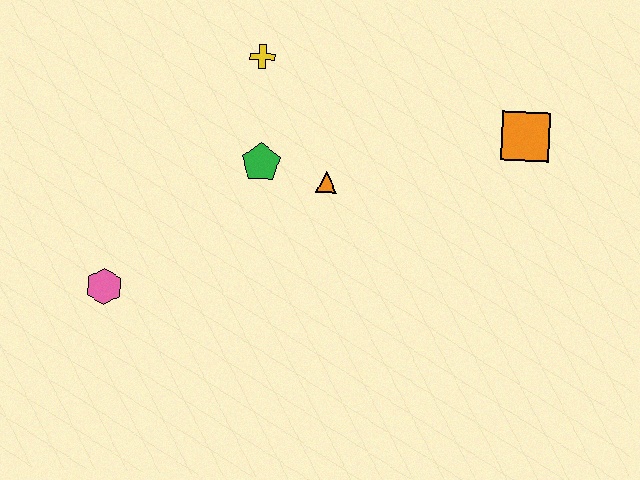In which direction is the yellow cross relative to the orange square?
The yellow cross is to the left of the orange square.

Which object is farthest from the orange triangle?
The pink hexagon is farthest from the orange triangle.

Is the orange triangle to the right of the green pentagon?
Yes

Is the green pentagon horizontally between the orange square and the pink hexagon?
Yes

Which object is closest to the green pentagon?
The orange triangle is closest to the green pentagon.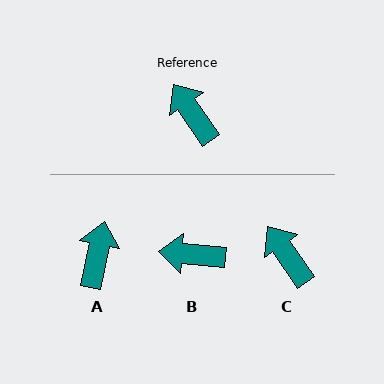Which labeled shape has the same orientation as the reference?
C.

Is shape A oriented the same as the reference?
No, it is off by about 46 degrees.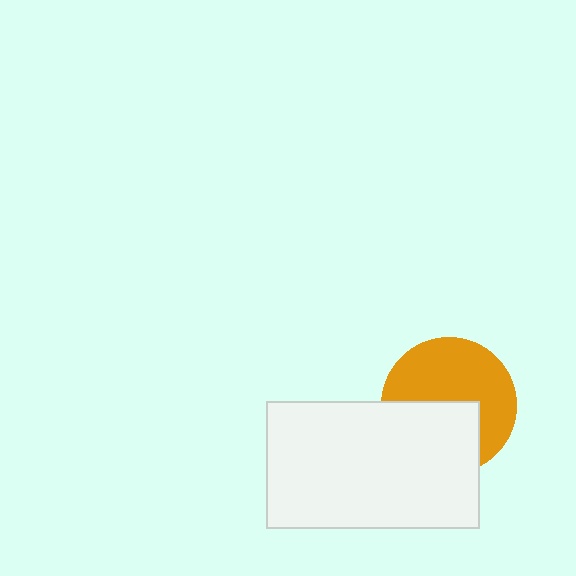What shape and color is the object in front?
The object in front is a white rectangle.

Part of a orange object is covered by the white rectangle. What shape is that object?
It is a circle.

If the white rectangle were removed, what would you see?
You would see the complete orange circle.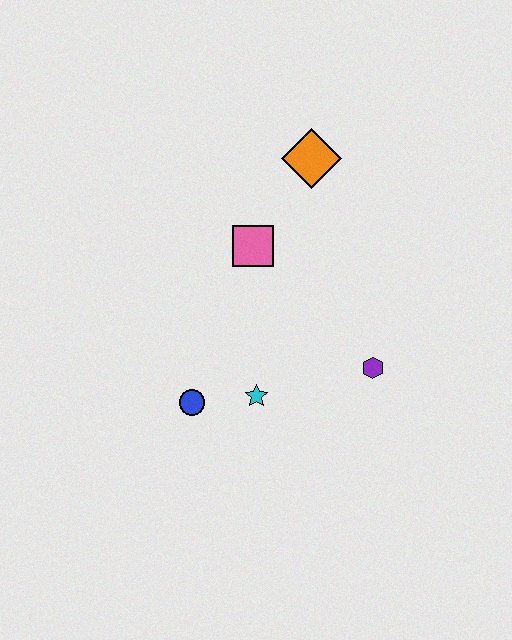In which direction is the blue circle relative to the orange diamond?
The blue circle is below the orange diamond.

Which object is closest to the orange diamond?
The pink square is closest to the orange diamond.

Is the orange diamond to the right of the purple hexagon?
No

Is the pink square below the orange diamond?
Yes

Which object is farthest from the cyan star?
The orange diamond is farthest from the cyan star.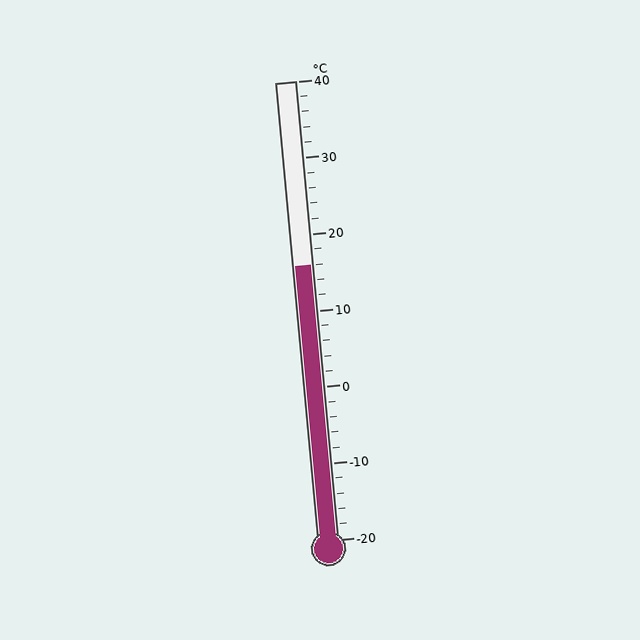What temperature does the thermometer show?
The thermometer shows approximately 16°C.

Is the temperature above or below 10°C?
The temperature is above 10°C.